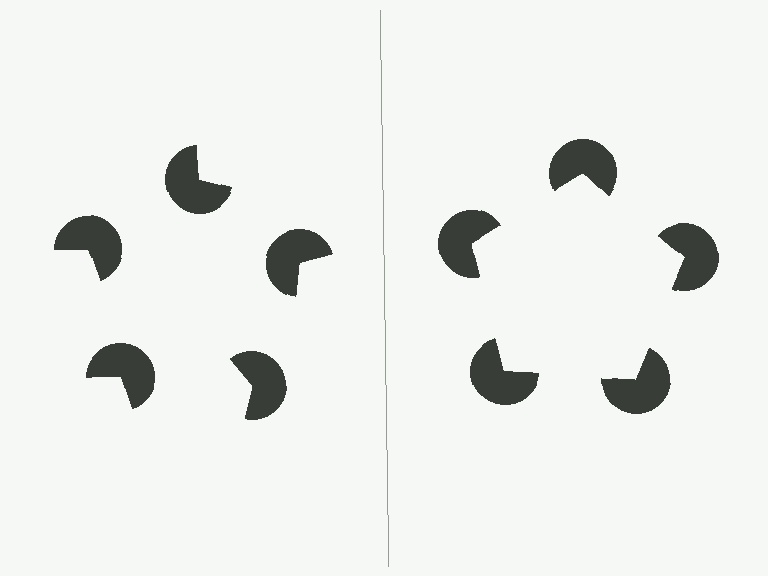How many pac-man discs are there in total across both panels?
10 — 5 on each side.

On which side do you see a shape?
An illusory pentagon appears on the right side. On the left side the wedge cuts are rotated, so no coherent shape forms.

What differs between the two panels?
The pac-man discs are positioned identically on both sides; only the wedge orientations differ. On the right they align to a pentagon; on the left they are misaligned.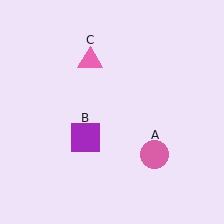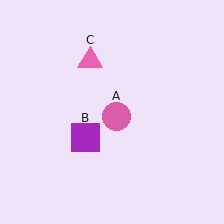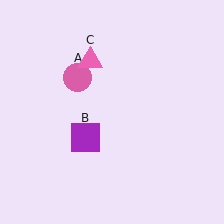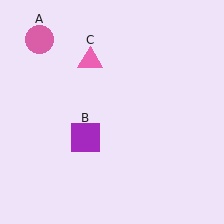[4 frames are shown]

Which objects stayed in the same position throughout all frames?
Purple square (object B) and pink triangle (object C) remained stationary.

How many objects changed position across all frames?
1 object changed position: pink circle (object A).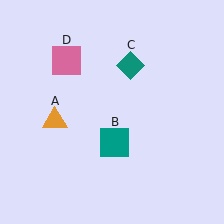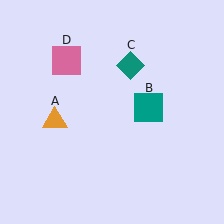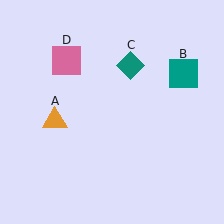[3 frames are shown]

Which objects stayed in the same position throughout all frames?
Orange triangle (object A) and teal diamond (object C) and pink square (object D) remained stationary.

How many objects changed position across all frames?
1 object changed position: teal square (object B).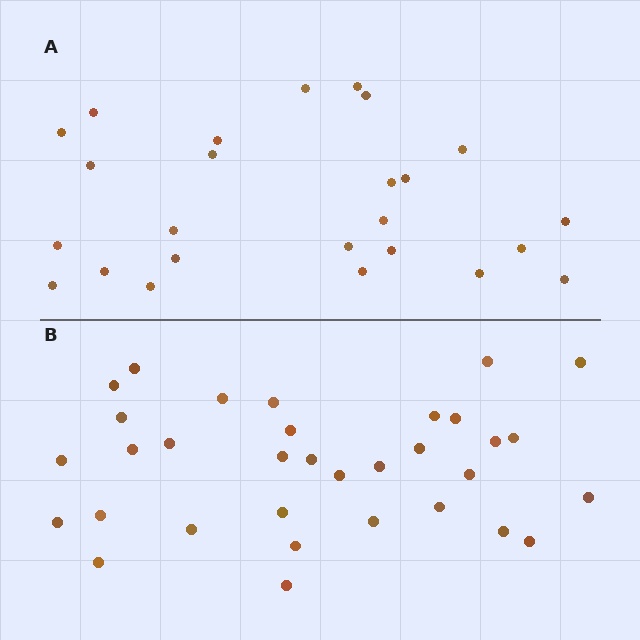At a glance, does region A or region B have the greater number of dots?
Region B (the bottom region) has more dots.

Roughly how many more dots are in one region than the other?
Region B has roughly 8 or so more dots than region A.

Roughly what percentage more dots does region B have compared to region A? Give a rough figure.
About 30% more.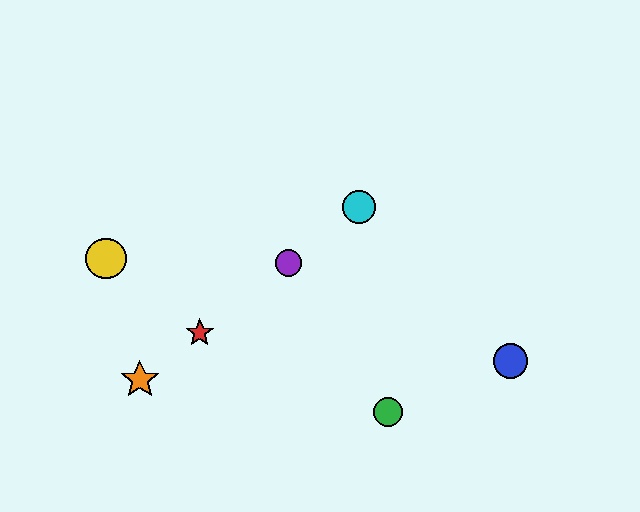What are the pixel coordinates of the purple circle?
The purple circle is at (288, 263).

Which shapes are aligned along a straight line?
The red star, the purple circle, the orange star, the cyan circle are aligned along a straight line.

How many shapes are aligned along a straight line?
4 shapes (the red star, the purple circle, the orange star, the cyan circle) are aligned along a straight line.